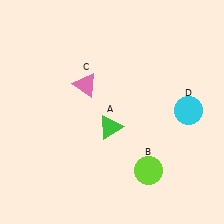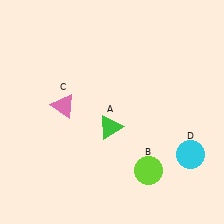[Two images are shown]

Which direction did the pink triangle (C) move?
The pink triangle (C) moved left.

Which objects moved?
The objects that moved are: the pink triangle (C), the cyan circle (D).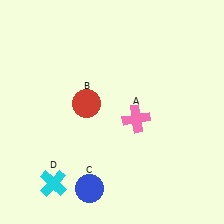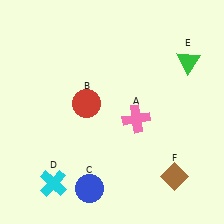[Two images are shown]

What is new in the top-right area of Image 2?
A green triangle (E) was added in the top-right area of Image 2.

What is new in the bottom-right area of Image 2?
A brown diamond (F) was added in the bottom-right area of Image 2.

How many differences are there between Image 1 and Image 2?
There are 2 differences between the two images.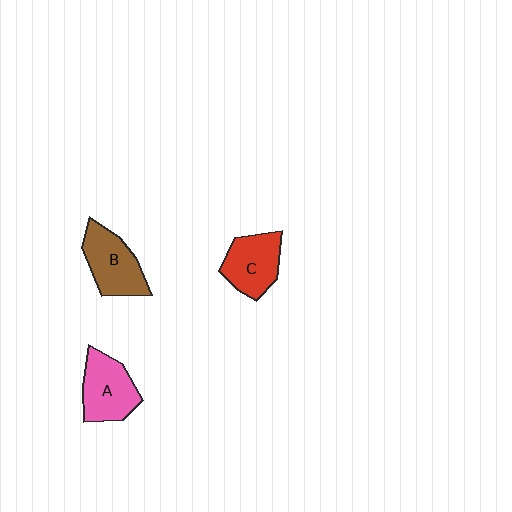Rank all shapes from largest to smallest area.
From largest to smallest: B (brown), A (pink), C (red).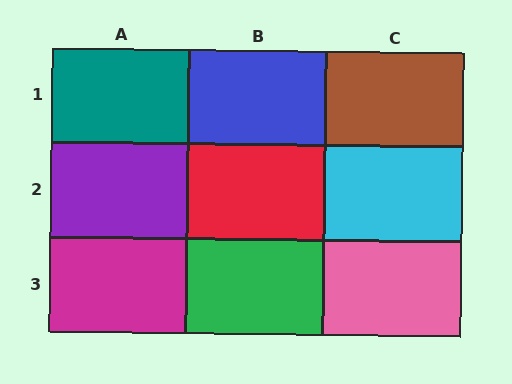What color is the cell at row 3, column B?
Green.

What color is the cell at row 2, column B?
Red.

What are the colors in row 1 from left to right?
Teal, blue, brown.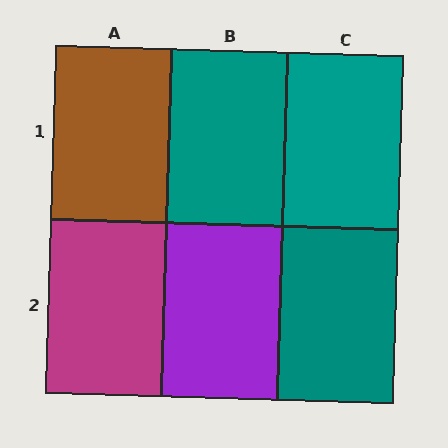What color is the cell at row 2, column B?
Purple.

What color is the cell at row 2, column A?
Magenta.